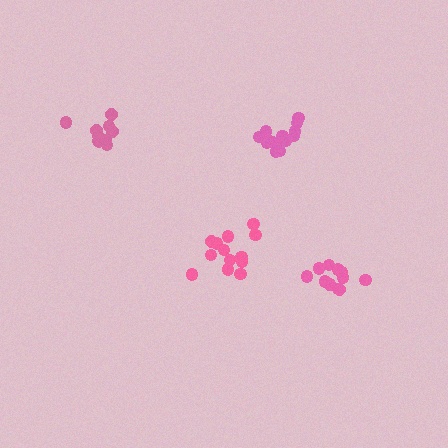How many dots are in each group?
Group 1: 15 dots, Group 2: 13 dots, Group 3: 12 dots, Group 4: 10 dots (50 total).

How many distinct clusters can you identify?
There are 4 distinct clusters.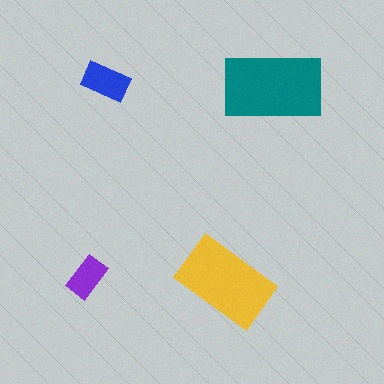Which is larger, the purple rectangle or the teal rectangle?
The teal one.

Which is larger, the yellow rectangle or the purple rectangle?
The yellow one.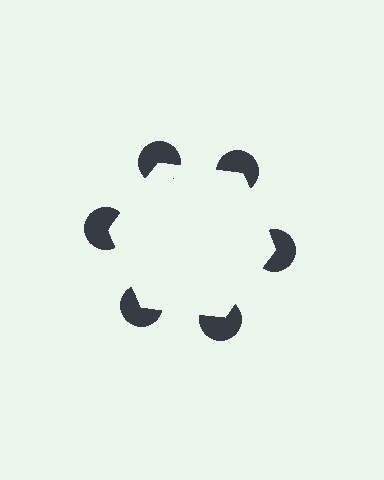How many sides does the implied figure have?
6 sides.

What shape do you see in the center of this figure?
An illusory hexagon — its edges are inferred from the aligned wedge cuts in the pac-man discs, not physically drawn.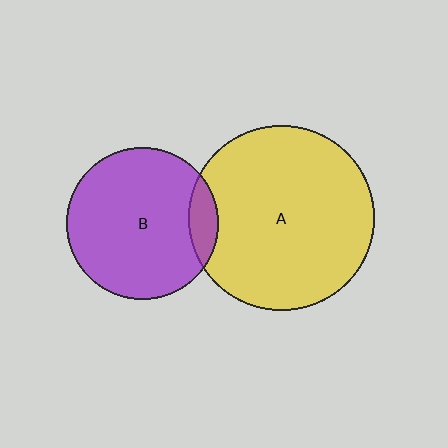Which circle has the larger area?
Circle A (yellow).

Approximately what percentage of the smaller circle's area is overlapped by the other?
Approximately 10%.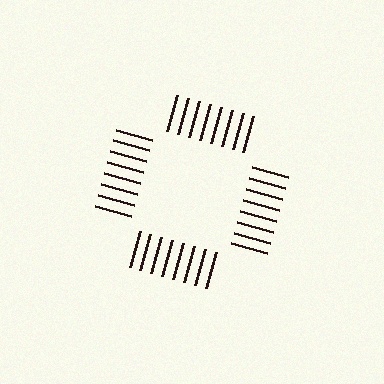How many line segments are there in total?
32 — 8 along each of the 4 edges.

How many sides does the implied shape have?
4 sides — the line-ends trace a square.